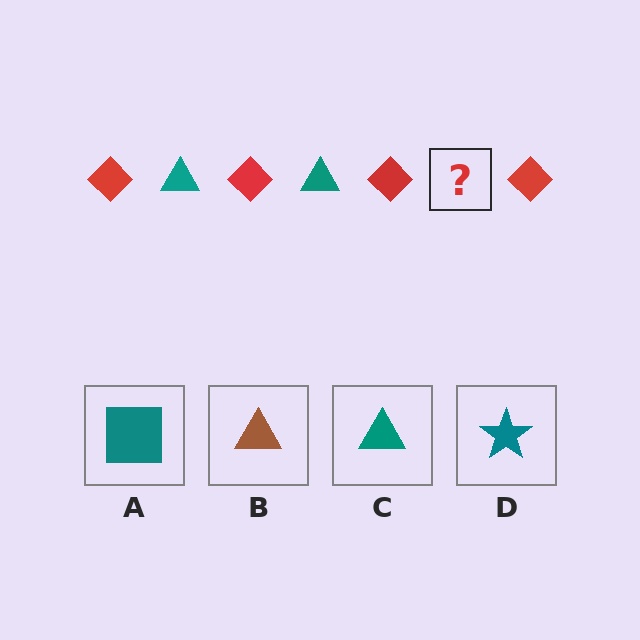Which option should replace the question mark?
Option C.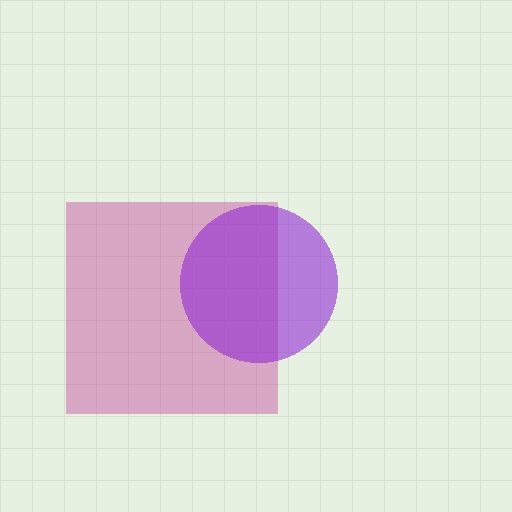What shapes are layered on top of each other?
The layered shapes are: a magenta square, a purple circle.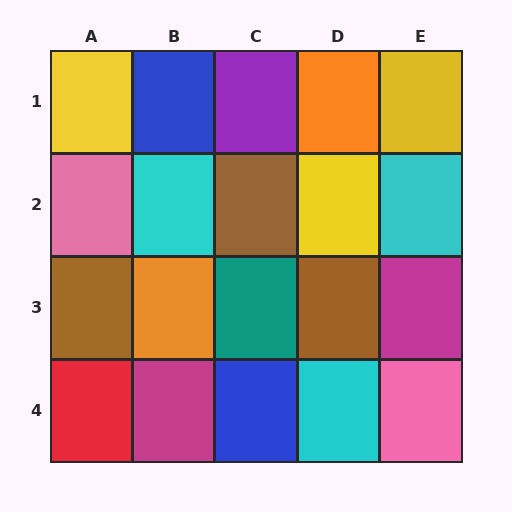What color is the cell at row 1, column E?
Yellow.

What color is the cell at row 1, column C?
Purple.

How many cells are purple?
1 cell is purple.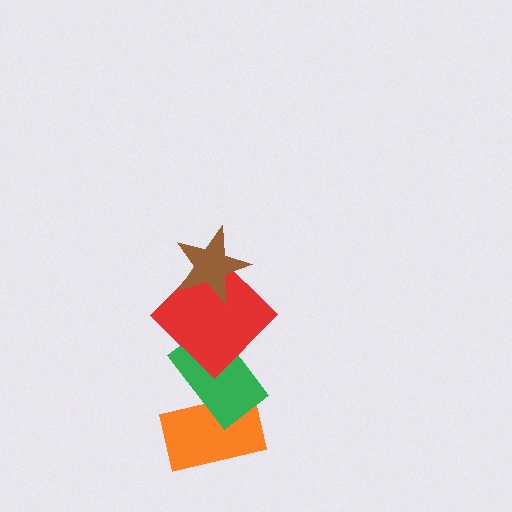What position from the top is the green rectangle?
The green rectangle is 3rd from the top.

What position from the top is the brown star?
The brown star is 1st from the top.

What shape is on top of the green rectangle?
The red diamond is on top of the green rectangle.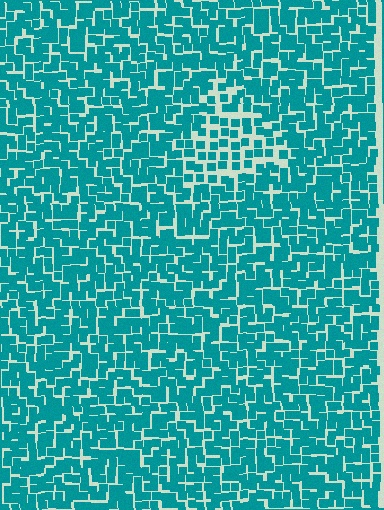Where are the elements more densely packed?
The elements are more densely packed outside the triangle boundary.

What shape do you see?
I see a triangle.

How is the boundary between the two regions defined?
The boundary is defined by a change in element density (approximately 1.7x ratio). All elements are the same color, size, and shape.